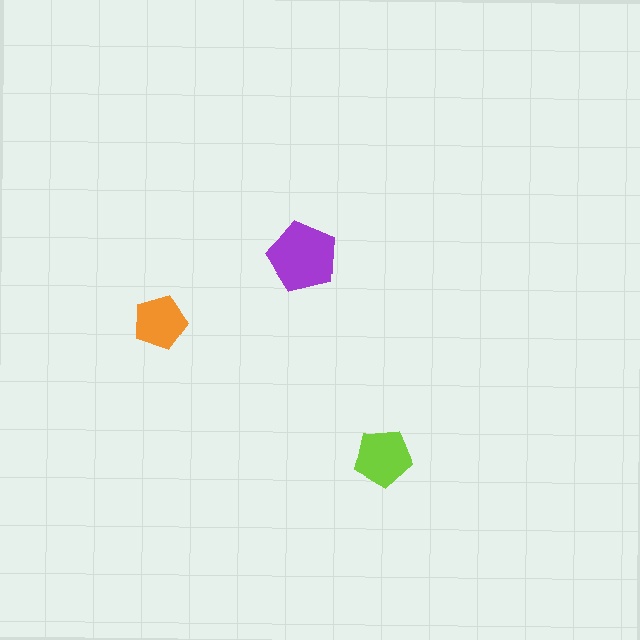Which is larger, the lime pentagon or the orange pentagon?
The lime one.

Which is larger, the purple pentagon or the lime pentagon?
The purple one.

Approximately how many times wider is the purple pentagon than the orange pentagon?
About 1.5 times wider.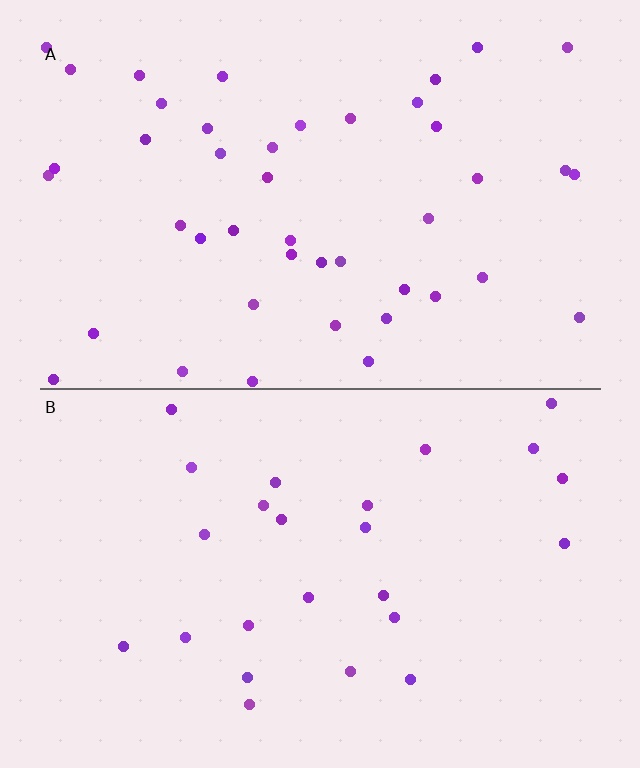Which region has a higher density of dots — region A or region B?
A (the top).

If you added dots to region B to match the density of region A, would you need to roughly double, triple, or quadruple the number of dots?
Approximately double.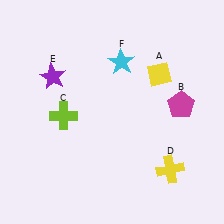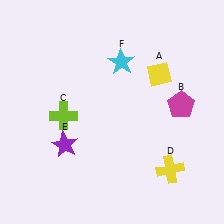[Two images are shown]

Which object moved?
The purple star (E) moved down.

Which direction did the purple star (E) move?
The purple star (E) moved down.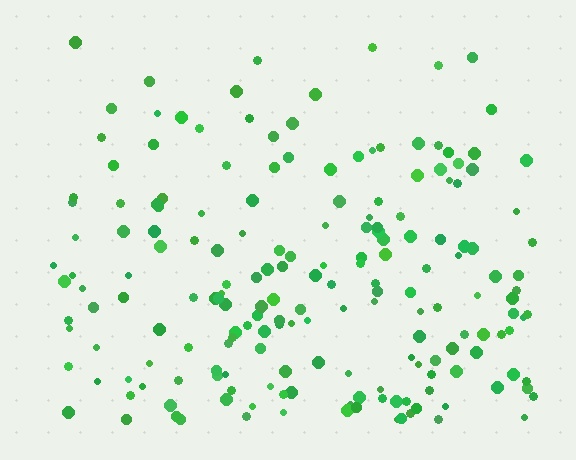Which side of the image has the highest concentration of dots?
The bottom.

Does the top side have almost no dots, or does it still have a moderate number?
Still a moderate number, just noticeably fewer than the bottom.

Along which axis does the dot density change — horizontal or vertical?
Vertical.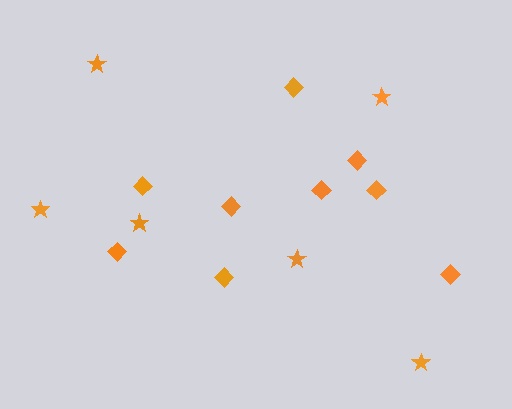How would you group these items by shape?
There are 2 groups: one group of stars (6) and one group of diamonds (9).